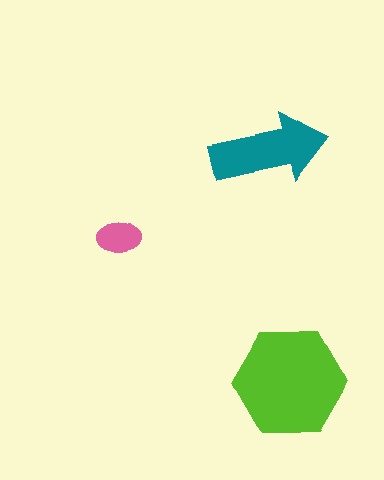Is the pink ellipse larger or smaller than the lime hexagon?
Smaller.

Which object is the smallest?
The pink ellipse.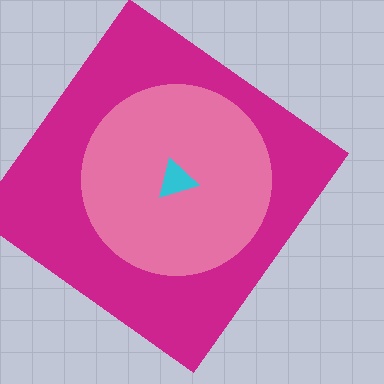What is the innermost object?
The cyan triangle.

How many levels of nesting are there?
3.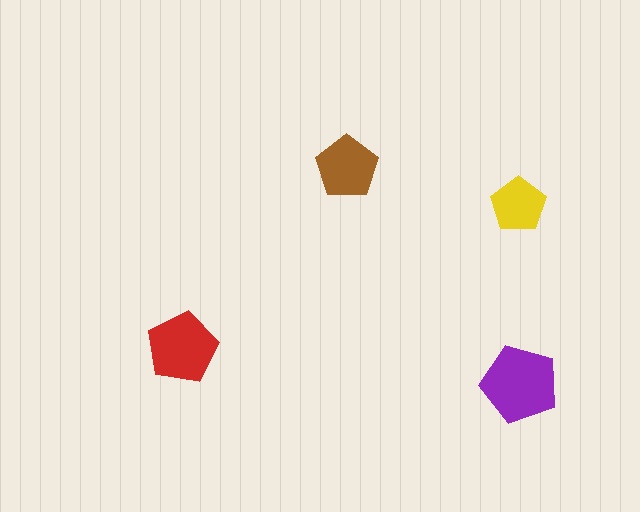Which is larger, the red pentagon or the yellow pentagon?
The red one.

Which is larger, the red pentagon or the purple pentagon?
The purple one.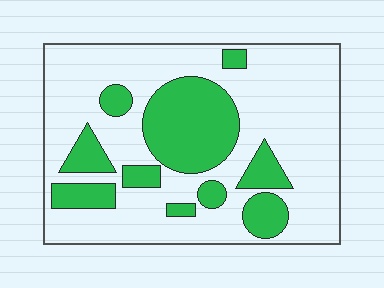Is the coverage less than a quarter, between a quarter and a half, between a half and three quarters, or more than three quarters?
Between a quarter and a half.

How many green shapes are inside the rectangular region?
10.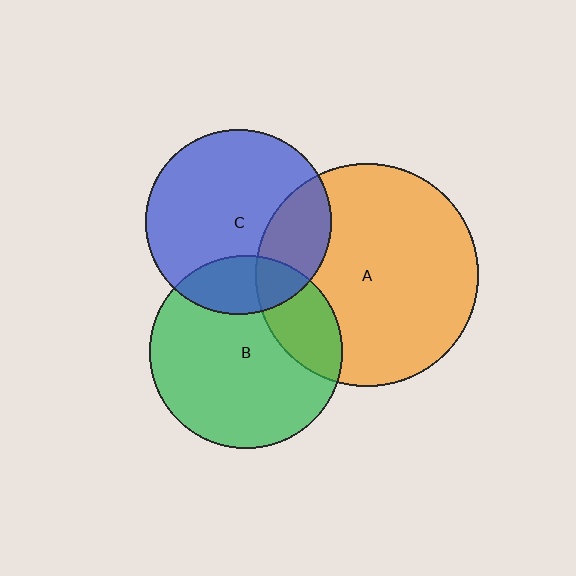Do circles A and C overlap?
Yes.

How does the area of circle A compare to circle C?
Approximately 1.4 times.